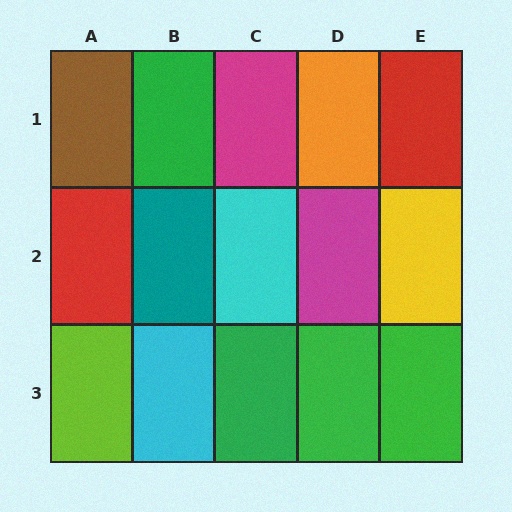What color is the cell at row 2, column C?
Cyan.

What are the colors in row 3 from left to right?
Lime, cyan, green, green, green.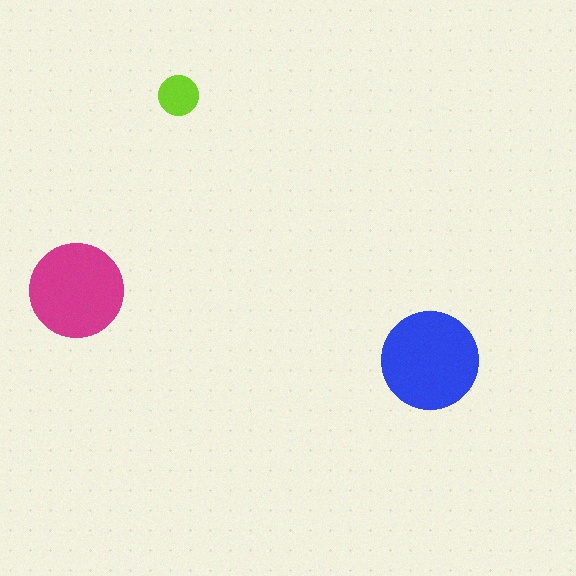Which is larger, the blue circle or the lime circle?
The blue one.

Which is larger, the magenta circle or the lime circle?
The magenta one.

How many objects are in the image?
There are 3 objects in the image.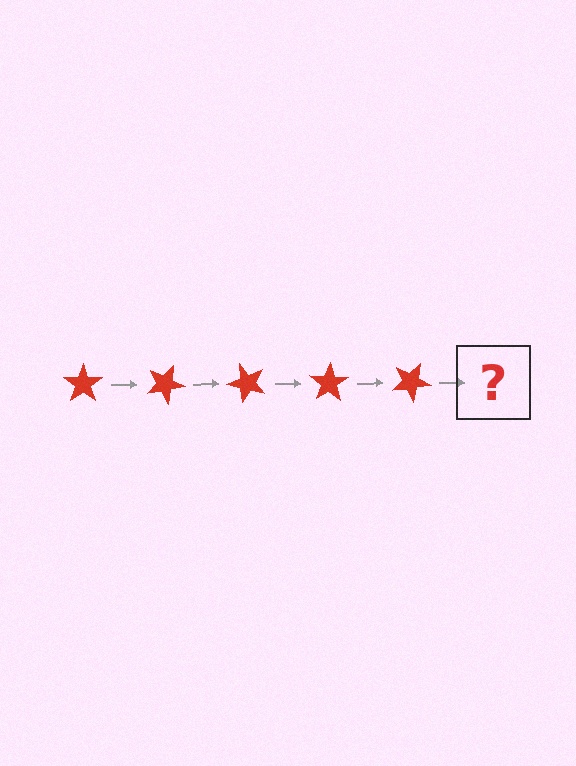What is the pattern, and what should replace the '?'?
The pattern is that the star rotates 25 degrees each step. The '?' should be a red star rotated 125 degrees.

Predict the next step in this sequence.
The next step is a red star rotated 125 degrees.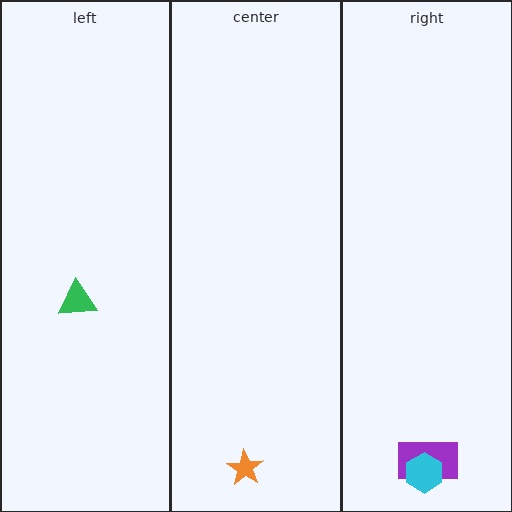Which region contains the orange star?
The center region.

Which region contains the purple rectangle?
The right region.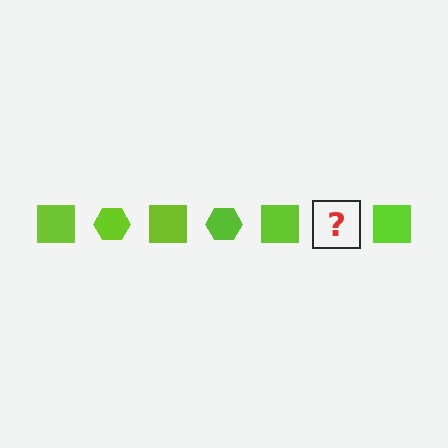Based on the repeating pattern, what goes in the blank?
The blank should be a lime hexagon.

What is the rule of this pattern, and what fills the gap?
The rule is that the pattern cycles through square, hexagon shapes in lime. The gap should be filled with a lime hexagon.